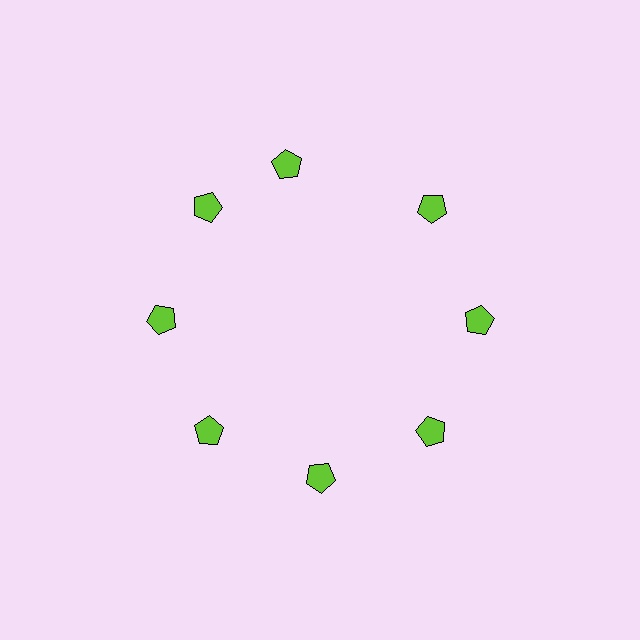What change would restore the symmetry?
The symmetry would be restored by rotating it back into even spacing with its neighbors so that all 8 pentagons sit at equal angles and equal distance from the center.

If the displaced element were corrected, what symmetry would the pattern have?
It would have 8-fold rotational symmetry — the pattern would map onto itself every 45 degrees.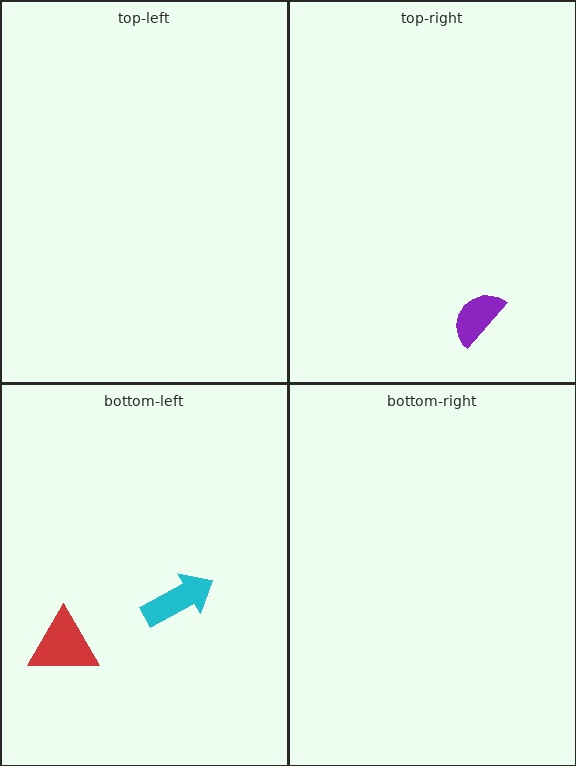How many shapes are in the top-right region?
1.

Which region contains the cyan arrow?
The bottom-left region.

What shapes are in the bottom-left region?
The red triangle, the cyan arrow.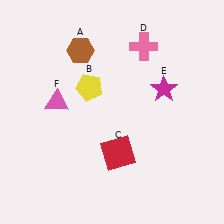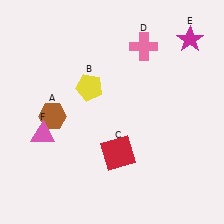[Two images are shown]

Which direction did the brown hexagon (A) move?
The brown hexagon (A) moved down.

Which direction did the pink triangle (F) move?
The pink triangle (F) moved down.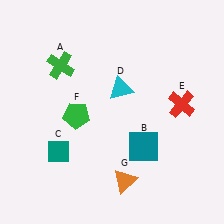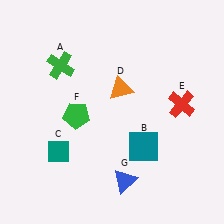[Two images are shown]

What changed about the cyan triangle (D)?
In Image 1, D is cyan. In Image 2, it changed to orange.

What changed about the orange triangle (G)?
In Image 1, G is orange. In Image 2, it changed to blue.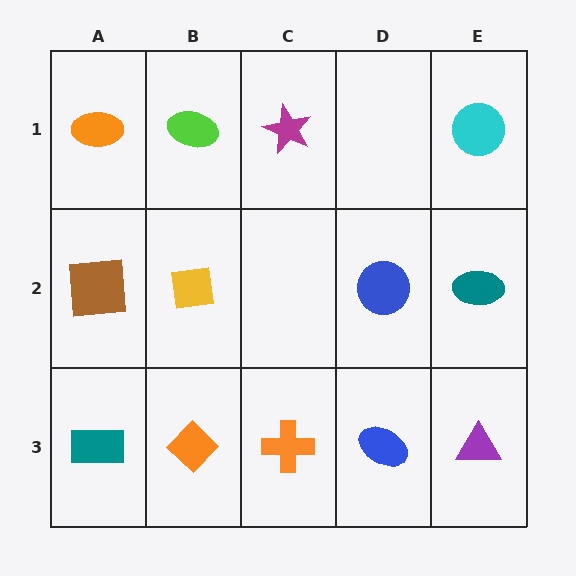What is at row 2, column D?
A blue circle.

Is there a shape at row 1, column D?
No, that cell is empty.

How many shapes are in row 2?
4 shapes.